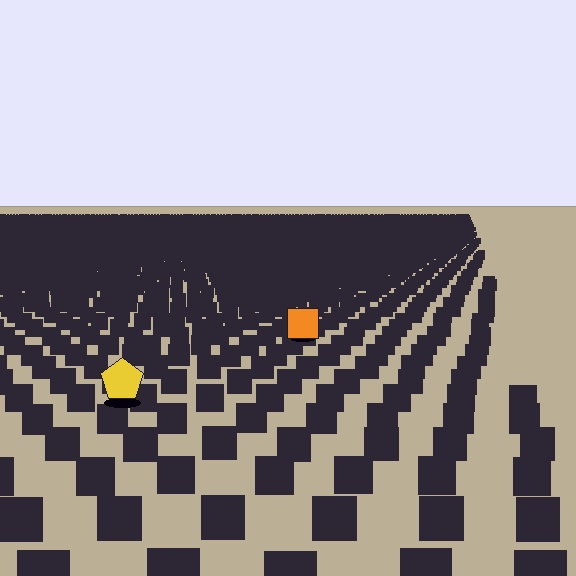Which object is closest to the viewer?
The yellow pentagon is closest. The texture marks near it are larger and more spread out.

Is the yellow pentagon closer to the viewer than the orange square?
Yes. The yellow pentagon is closer — you can tell from the texture gradient: the ground texture is coarser near it.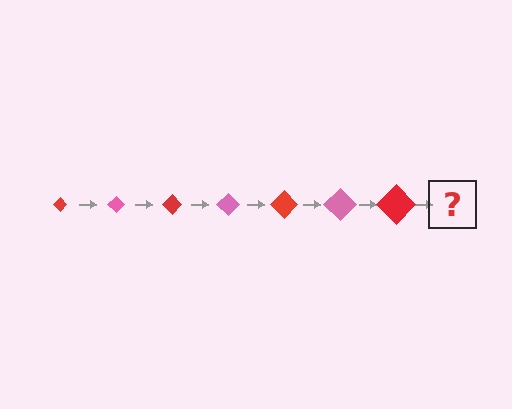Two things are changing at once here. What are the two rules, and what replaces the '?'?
The two rules are that the diamond grows larger each step and the color cycles through red and pink. The '?' should be a pink diamond, larger than the previous one.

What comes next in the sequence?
The next element should be a pink diamond, larger than the previous one.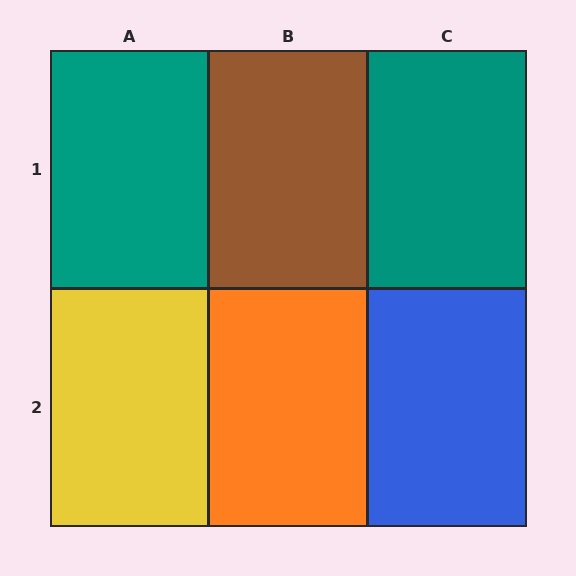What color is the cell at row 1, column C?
Teal.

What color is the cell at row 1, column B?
Brown.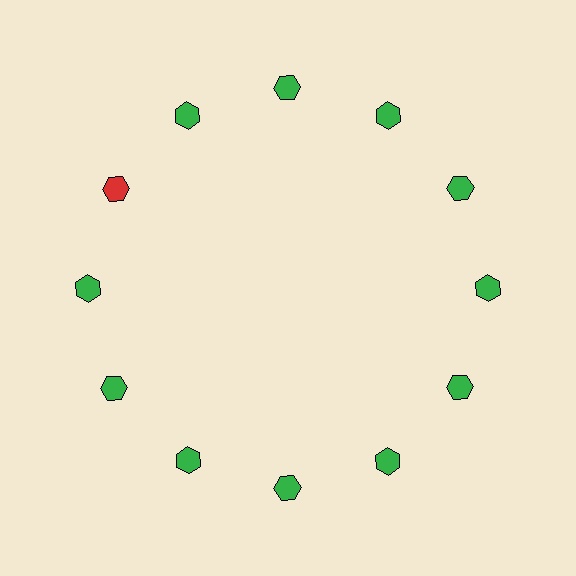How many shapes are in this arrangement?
There are 12 shapes arranged in a ring pattern.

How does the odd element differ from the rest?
It has a different color: red instead of green.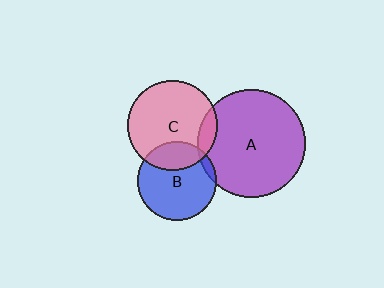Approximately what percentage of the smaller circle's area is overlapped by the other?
Approximately 5%.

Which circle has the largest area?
Circle A (purple).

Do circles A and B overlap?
Yes.